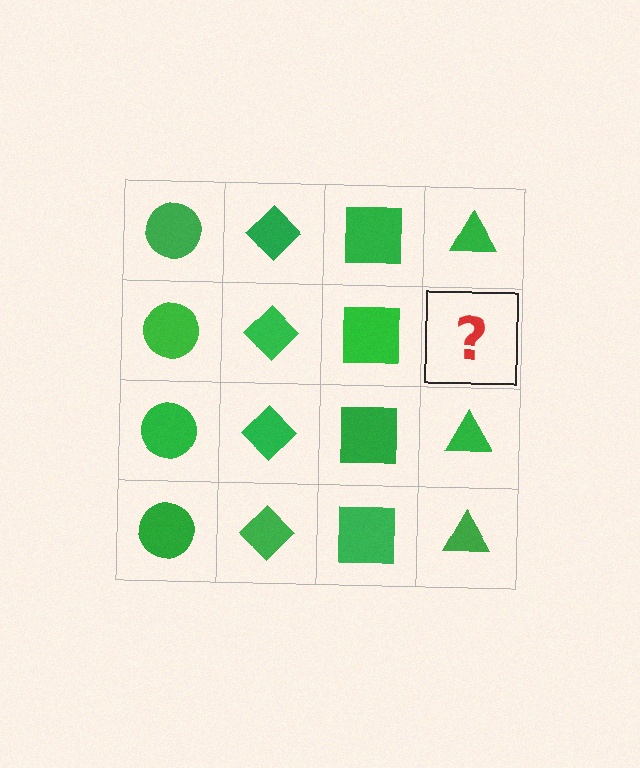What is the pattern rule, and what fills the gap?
The rule is that each column has a consistent shape. The gap should be filled with a green triangle.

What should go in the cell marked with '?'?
The missing cell should contain a green triangle.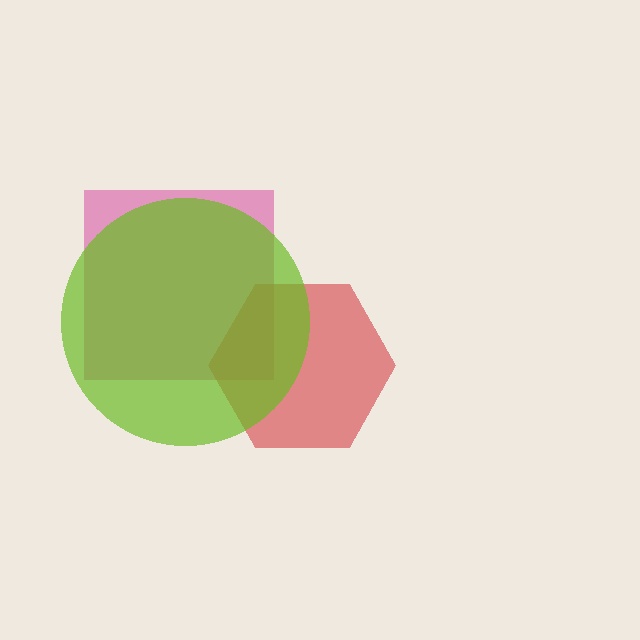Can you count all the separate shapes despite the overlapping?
Yes, there are 3 separate shapes.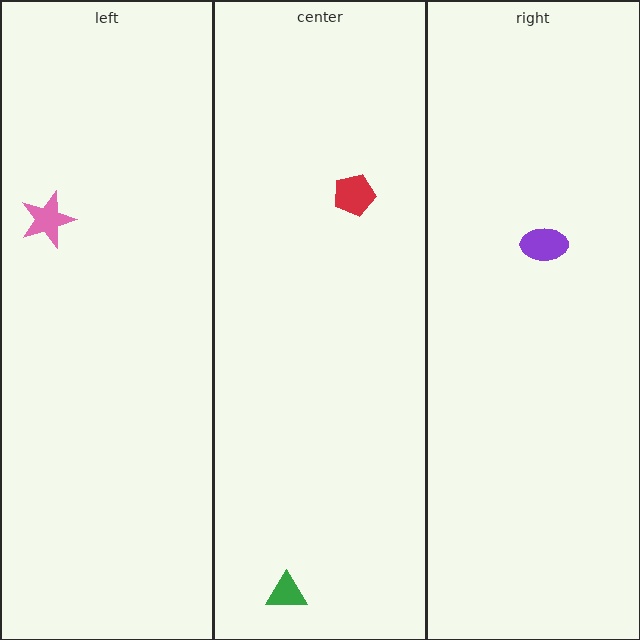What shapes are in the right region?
The purple ellipse.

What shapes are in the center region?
The red pentagon, the green triangle.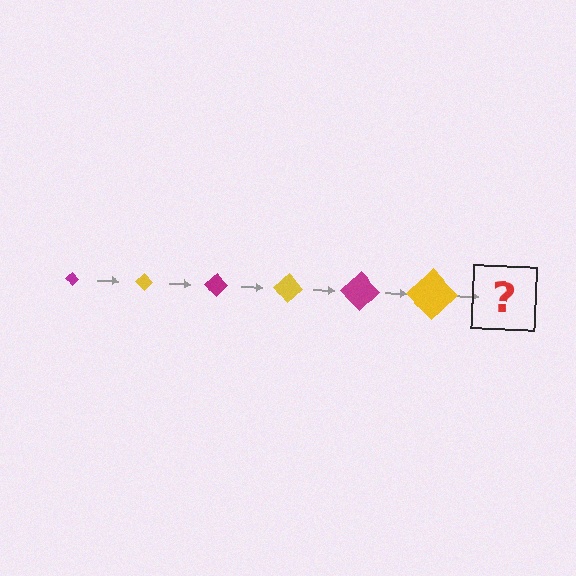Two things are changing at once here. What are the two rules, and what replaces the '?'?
The two rules are that the diamond grows larger each step and the color cycles through magenta and yellow. The '?' should be a magenta diamond, larger than the previous one.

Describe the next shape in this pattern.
It should be a magenta diamond, larger than the previous one.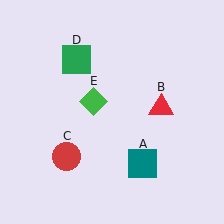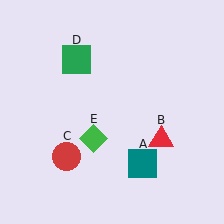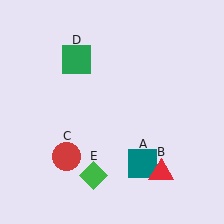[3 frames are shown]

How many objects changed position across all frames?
2 objects changed position: red triangle (object B), green diamond (object E).